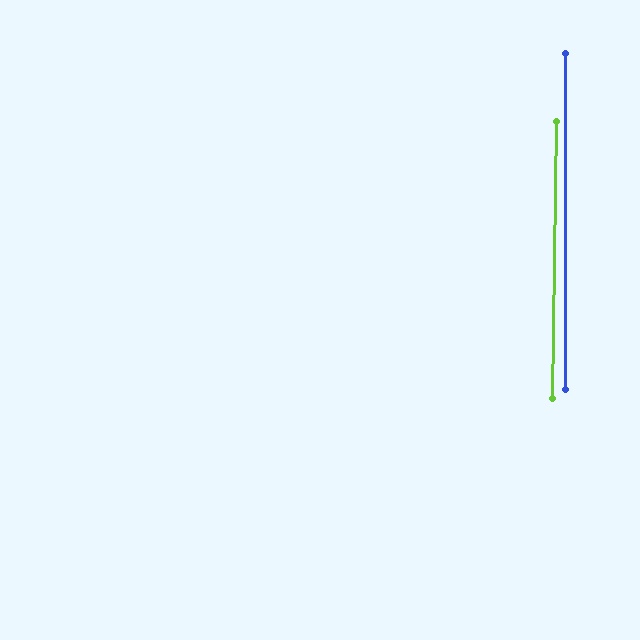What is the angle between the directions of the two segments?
Approximately 1 degree.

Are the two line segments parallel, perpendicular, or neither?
Parallel — their directions differ by only 0.9°.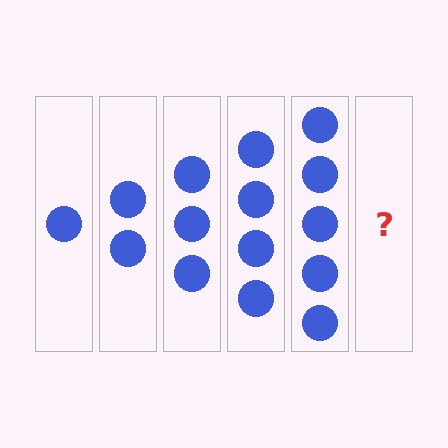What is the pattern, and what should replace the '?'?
The pattern is that each step adds one more circle. The '?' should be 6 circles.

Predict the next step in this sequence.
The next step is 6 circles.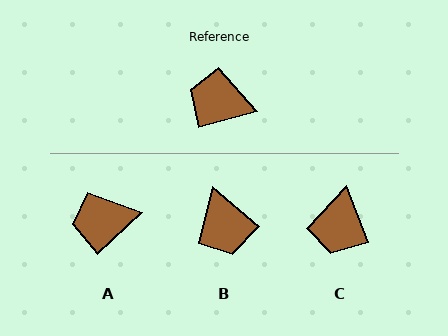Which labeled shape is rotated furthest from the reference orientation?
B, about 124 degrees away.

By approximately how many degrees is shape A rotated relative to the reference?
Approximately 28 degrees counter-clockwise.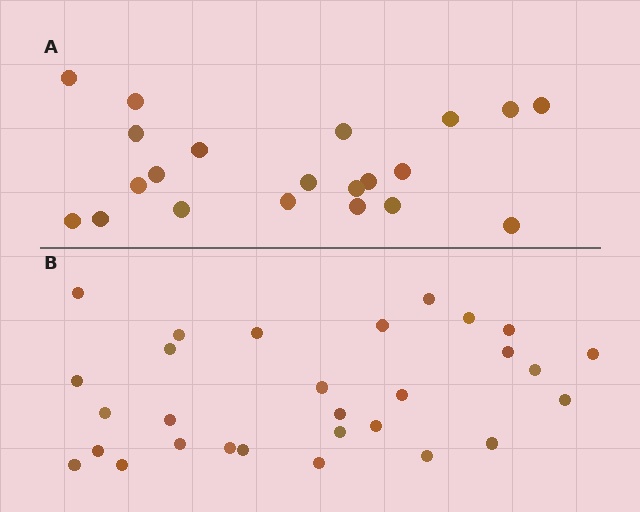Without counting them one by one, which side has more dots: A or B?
Region B (the bottom region) has more dots.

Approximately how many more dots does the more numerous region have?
Region B has roughly 8 or so more dots than region A.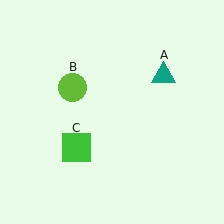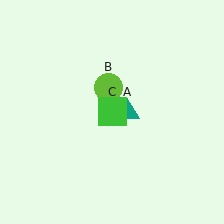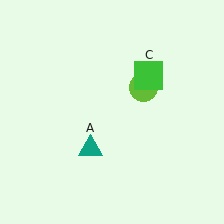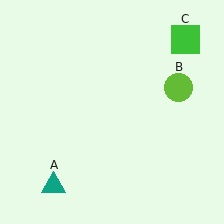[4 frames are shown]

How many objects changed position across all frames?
3 objects changed position: teal triangle (object A), lime circle (object B), green square (object C).